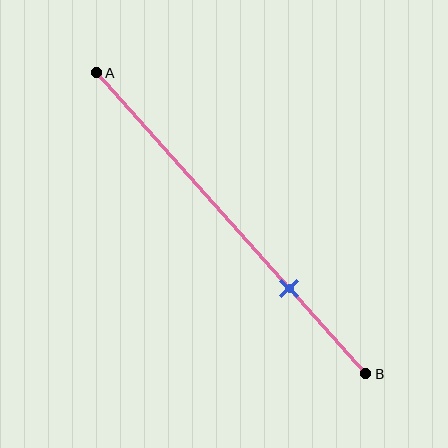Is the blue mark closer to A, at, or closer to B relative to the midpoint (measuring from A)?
The blue mark is closer to point B than the midpoint of segment AB.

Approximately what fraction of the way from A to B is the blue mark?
The blue mark is approximately 70% of the way from A to B.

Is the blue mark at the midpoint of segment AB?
No, the mark is at about 70% from A, not at the 50% midpoint.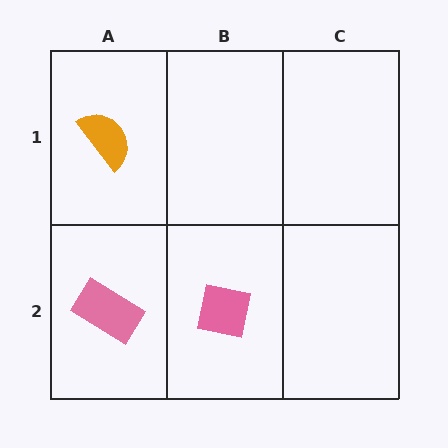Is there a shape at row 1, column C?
No, that cell is empty.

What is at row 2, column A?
A pink rectangle.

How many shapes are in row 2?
2 shapes.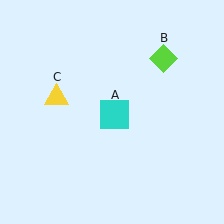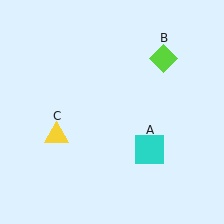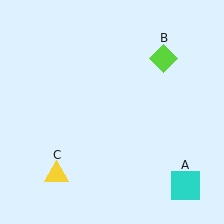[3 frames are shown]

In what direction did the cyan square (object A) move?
The cyan square (object A) moved down and to the right.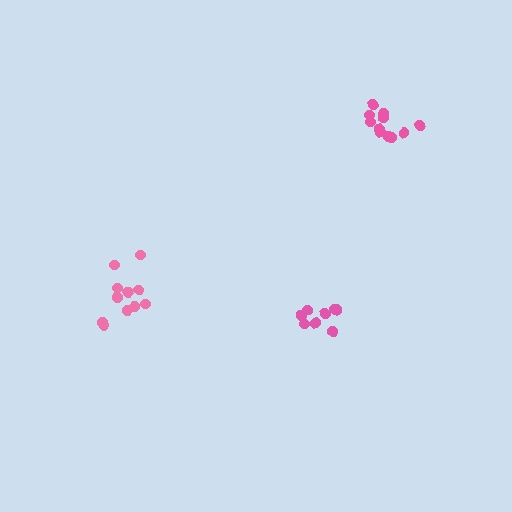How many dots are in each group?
Group 1: 8 dots, Group 2: 11 dots, Group 3: 11 dots (30 total).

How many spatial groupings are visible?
There are 3 spatial groupings.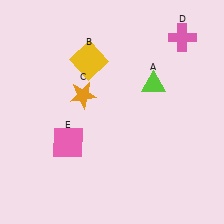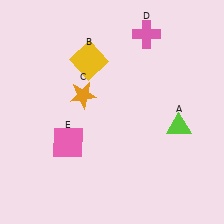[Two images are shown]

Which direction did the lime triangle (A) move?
The lime triangle (A) moved down.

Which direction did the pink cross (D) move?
The pink cross (D) moved left.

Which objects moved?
The objects that moved are: the lime triangle (A), the pink cross (D).